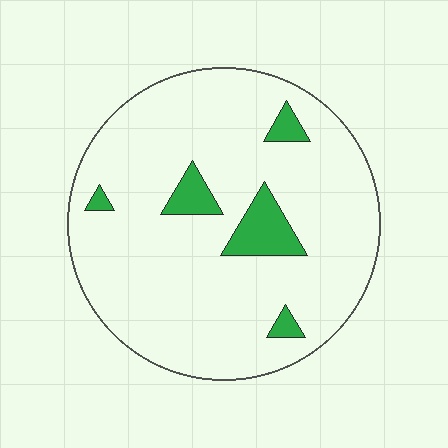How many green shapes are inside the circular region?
5.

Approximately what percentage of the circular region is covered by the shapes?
Approximately 10%.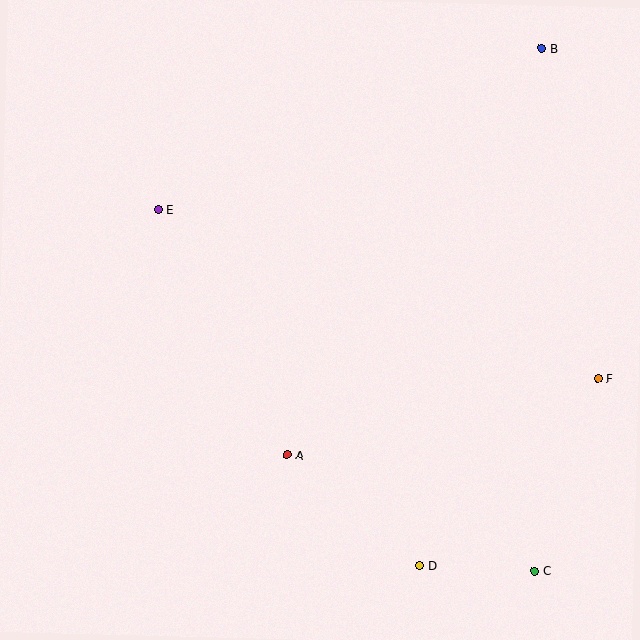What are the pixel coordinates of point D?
Point D is at (419, 566).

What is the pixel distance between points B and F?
The distance between B and F is 335 pixels.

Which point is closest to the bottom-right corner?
Point C is closest to the bottom-right corner.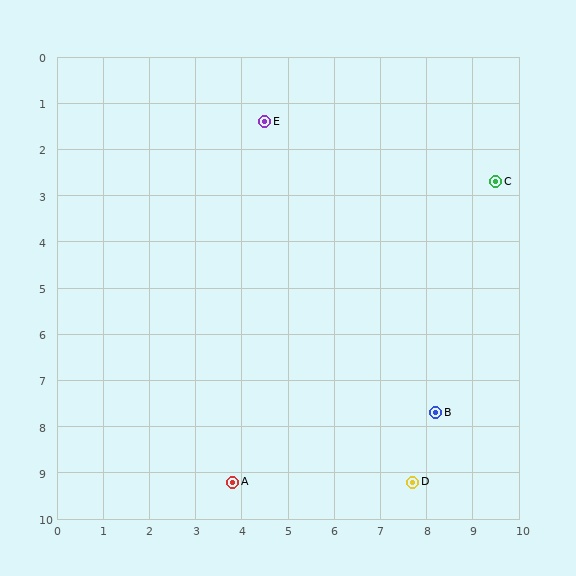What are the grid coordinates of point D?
Point D is at approximately (7.7, 9.2).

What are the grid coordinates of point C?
Point C is at approximately (9.5, 2.7).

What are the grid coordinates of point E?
Point E is at approximately (4.5, 1.4).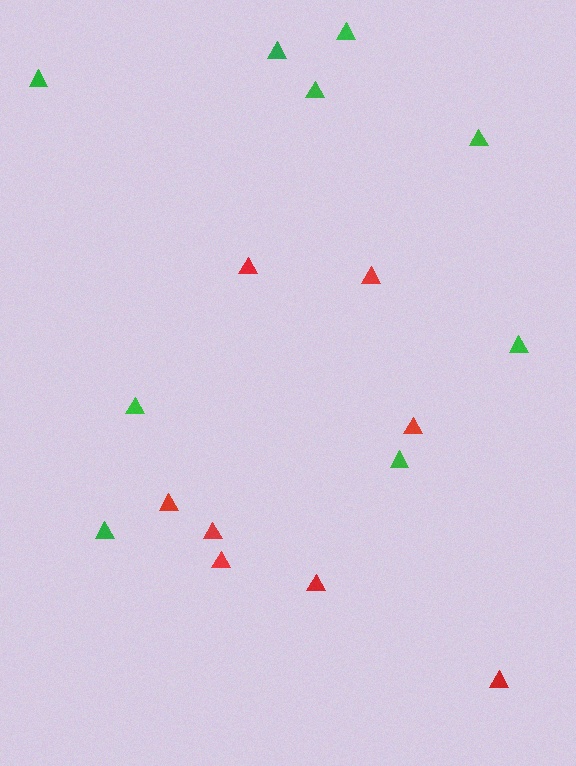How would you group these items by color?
There are 2 groups: one group of red triangles (8) and one group of green triangles (9).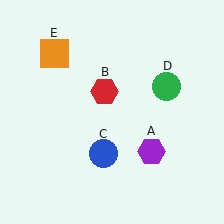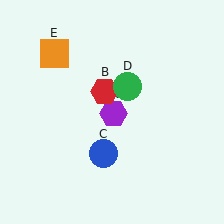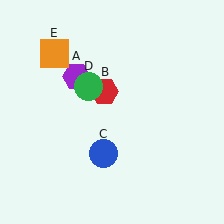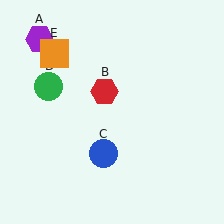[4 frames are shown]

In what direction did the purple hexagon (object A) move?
The purple hexagon (object A) moved up and to the left.